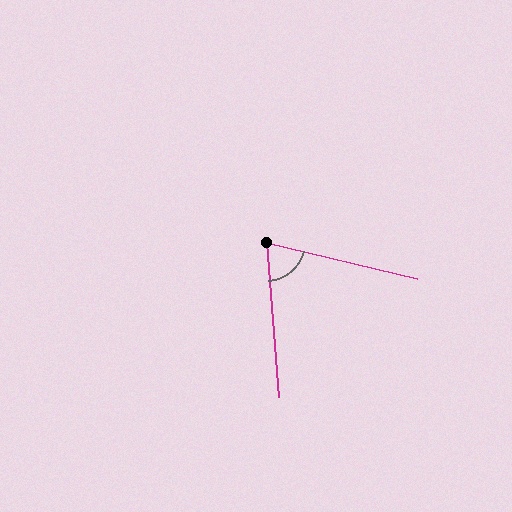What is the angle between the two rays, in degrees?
Approximately 72 degrees.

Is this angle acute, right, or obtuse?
It is acute.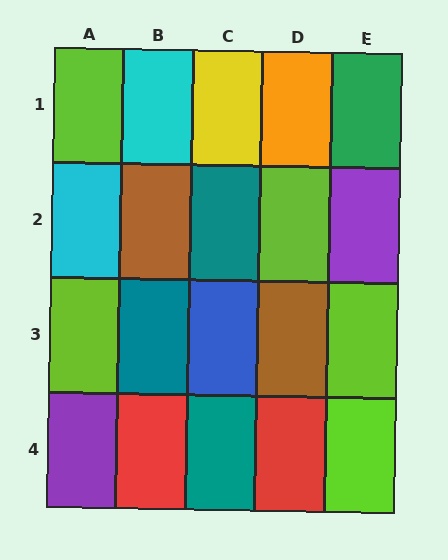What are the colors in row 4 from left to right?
Purple, red, teal, red, lime.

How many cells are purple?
2 cells are purple.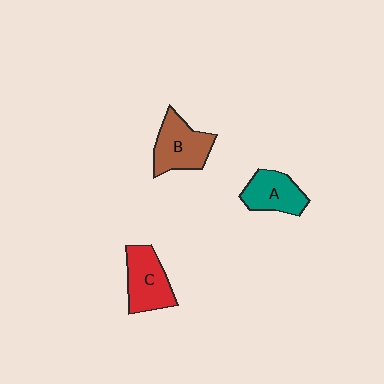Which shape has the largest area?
Shape B (brown).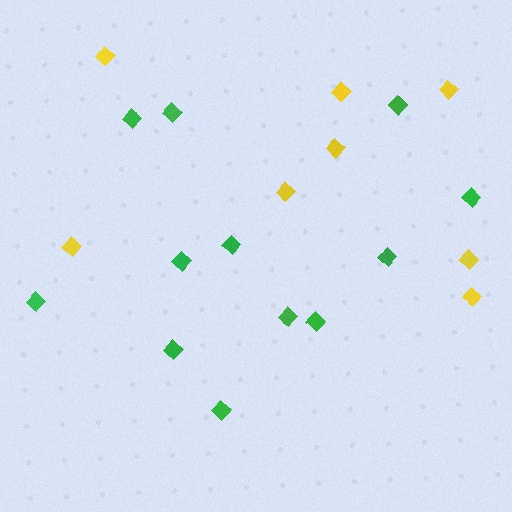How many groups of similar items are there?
There are 2 groups: one group of yellow diamonds (8) and one group of green diamonds (12).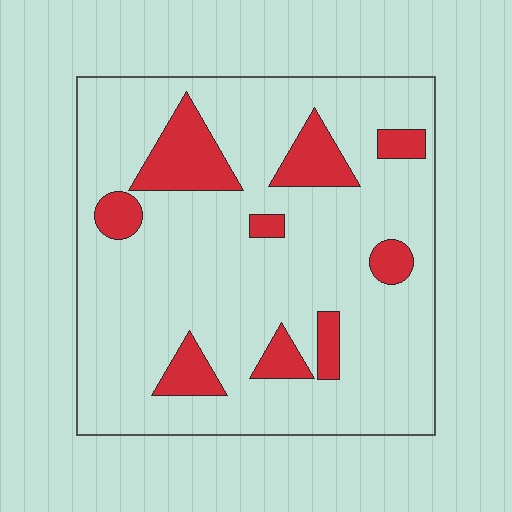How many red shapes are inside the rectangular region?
9.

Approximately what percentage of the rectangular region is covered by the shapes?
Approximately 15%.